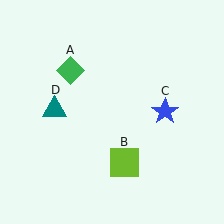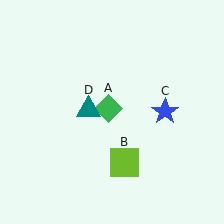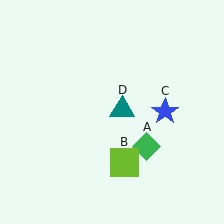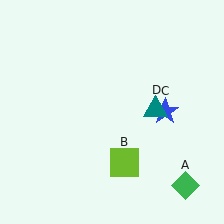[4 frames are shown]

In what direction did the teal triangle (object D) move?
The teal triangle (object D) moved right.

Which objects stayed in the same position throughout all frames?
Lime square (object B) and blue star (object C) remained stationary.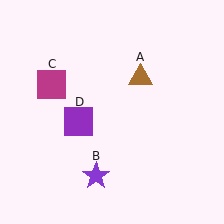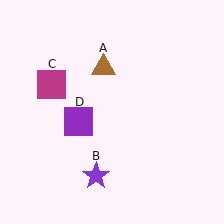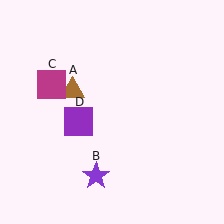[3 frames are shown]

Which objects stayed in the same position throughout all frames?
Purple star (object B) and magenta square (object C) and purple square (object D) remained stationary.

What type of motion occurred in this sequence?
The brown triangle (object A) rotated counterclockwise around the center of the scene.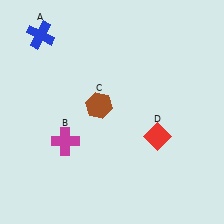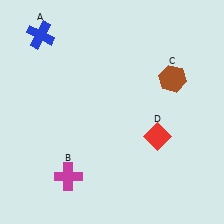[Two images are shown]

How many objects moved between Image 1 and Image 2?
2 objects moved between the two images.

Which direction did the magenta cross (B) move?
The magenta cross (B) moved down.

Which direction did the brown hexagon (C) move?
The brown hexagon (C) moved right.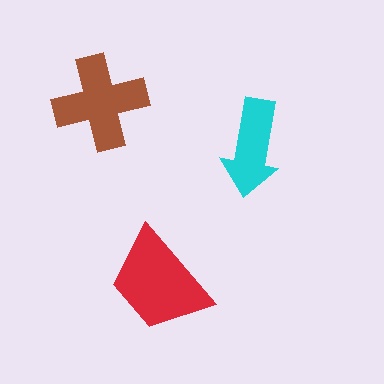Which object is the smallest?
The cyan arrow.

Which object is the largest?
The red trapezoid.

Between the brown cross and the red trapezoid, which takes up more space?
The red trapezoid.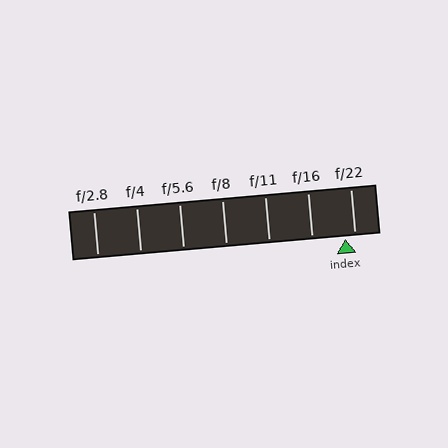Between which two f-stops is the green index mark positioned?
The index mark is between f/16 and f/22.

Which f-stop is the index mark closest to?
The index mark is closest to f/22.